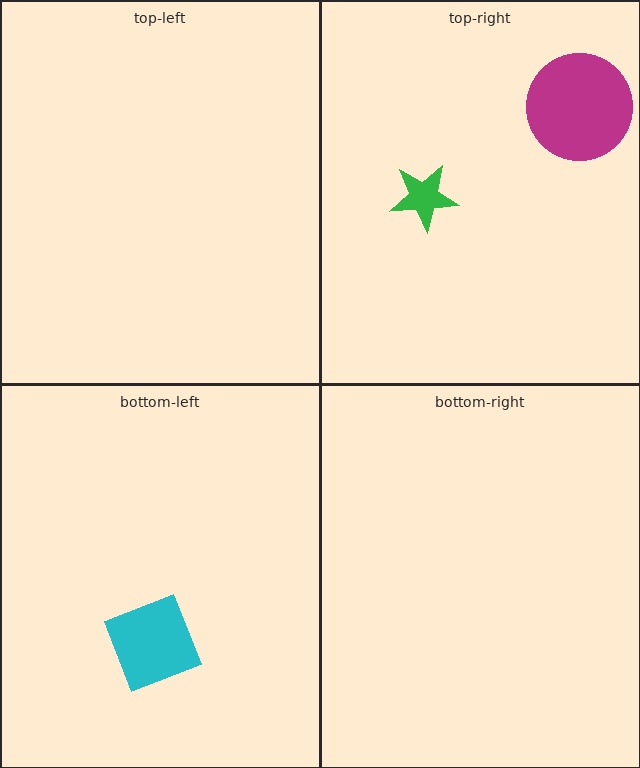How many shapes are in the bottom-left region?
1.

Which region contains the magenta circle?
The top-right region.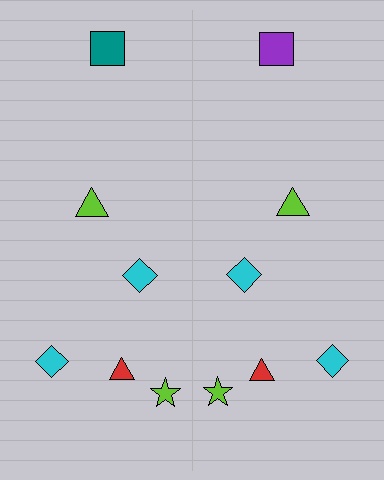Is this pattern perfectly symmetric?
No, the pattern is not perfectly symmetric. The purple square on the right side breaks the symmetry — its mirror counterpart is teal.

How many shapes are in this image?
There are 12 shapes in this image.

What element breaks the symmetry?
The purple square on the right side breaks the symmetry — its mirror counterpart is teal.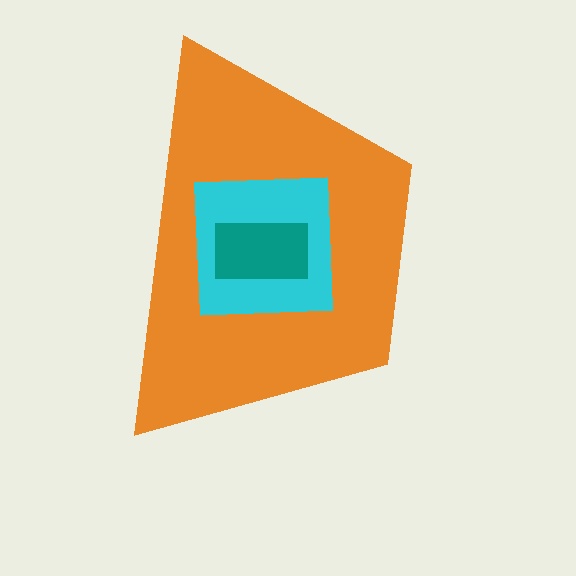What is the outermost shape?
The orange trapezoid.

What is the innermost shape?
The teal rectangle.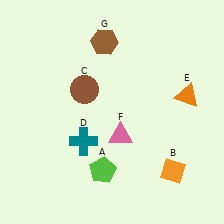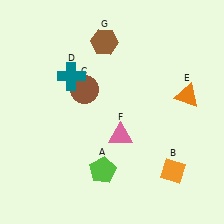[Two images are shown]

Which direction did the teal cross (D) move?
The teal cross (D) moved up.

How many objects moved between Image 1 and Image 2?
1 object moved between the two images.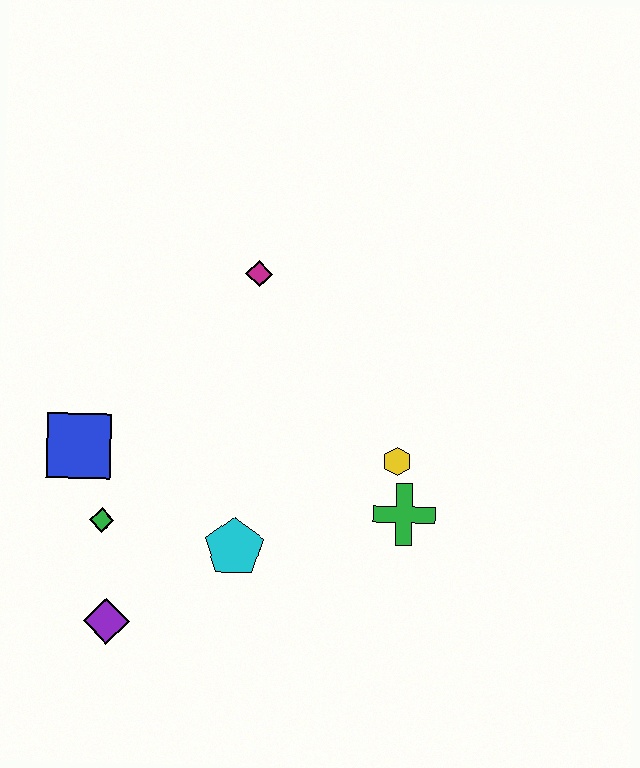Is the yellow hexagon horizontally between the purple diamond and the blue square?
No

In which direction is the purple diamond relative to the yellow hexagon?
The purple diamond is to the left of the yellow hexagon.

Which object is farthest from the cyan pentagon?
The magenta diamond is farthest from the cyan pentagon.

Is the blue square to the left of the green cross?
Yes